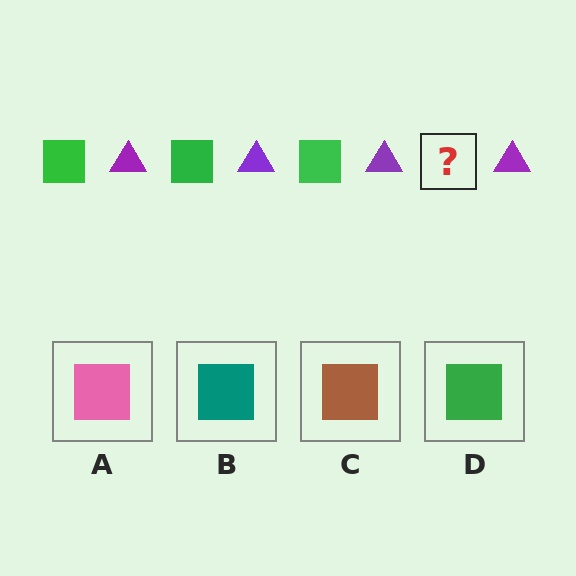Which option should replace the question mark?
Option D.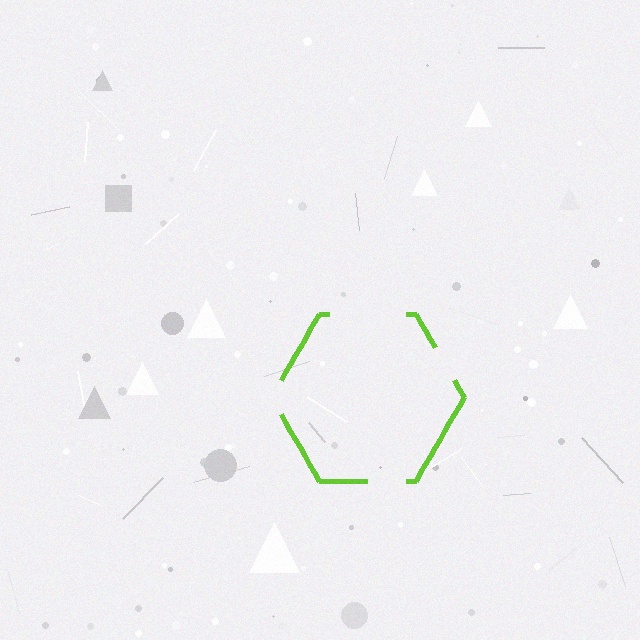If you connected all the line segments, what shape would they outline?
They would outline a hexagon.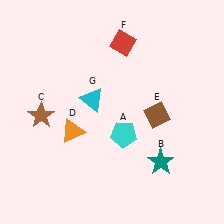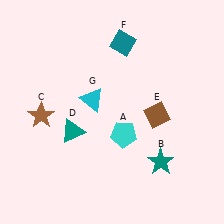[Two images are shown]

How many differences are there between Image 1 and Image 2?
There are 2 differences between the two images.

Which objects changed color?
D changed from orange to teal. F changed from red to teal.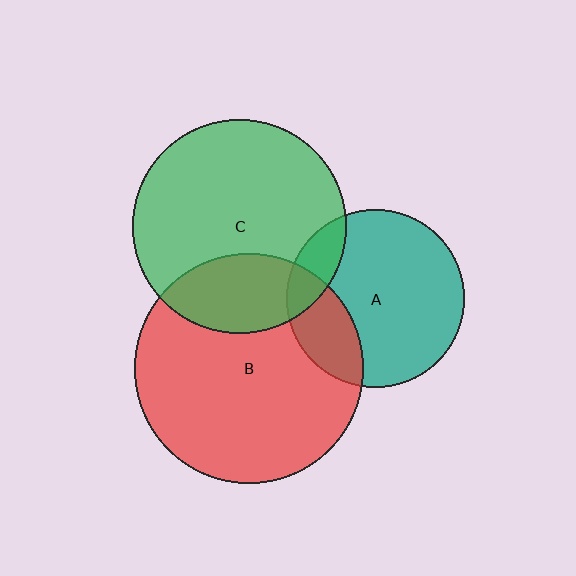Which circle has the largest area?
Circle B (red).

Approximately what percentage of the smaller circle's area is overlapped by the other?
Approximately 25%.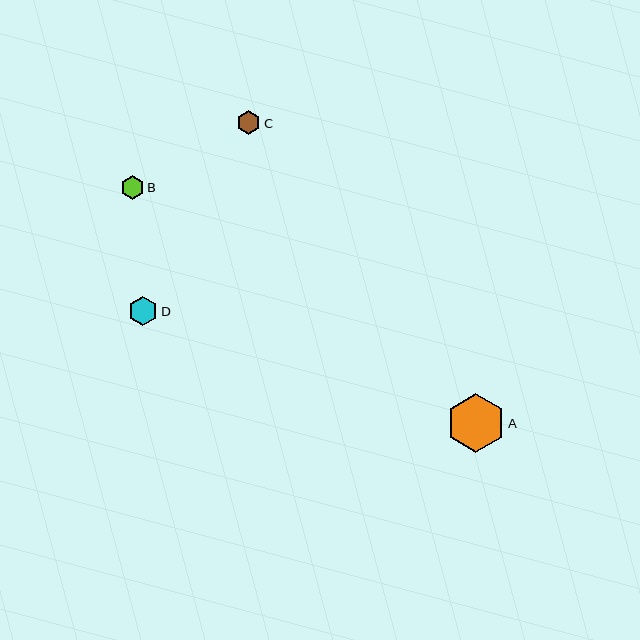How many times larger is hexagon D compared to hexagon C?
Hexagon D is approximately 1.2 times the size of hexagon C.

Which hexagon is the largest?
Hexagon A is the largest with a size of approximately 59 pixels.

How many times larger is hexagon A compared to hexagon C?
Hexagon A is approximately 2.5 times the size of hexagon C.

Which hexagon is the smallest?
Hexagon B is the smallest with a size of approximately 24 pixels.